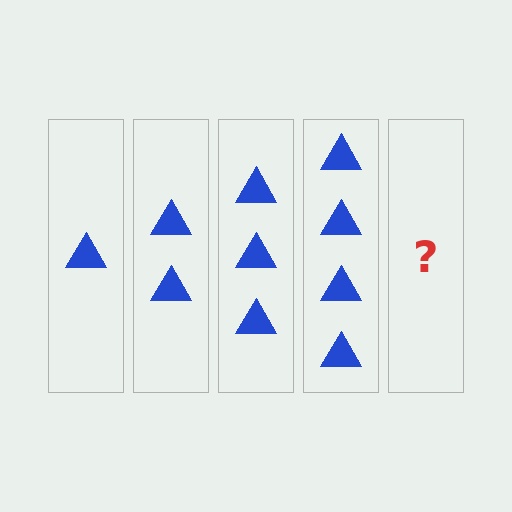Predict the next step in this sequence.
The next step is 5 triangles.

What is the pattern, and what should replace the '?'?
The pattern is that each step adds one more triangle. The '?' should be 5 triangles.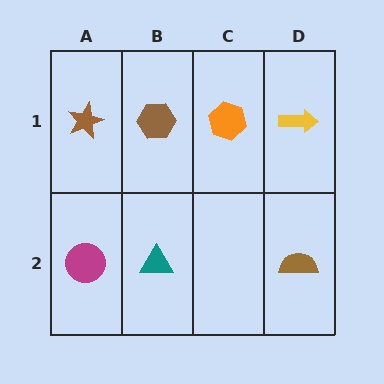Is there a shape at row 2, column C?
No, that cell is empty.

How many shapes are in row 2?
3 shapes.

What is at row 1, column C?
An orange hexagon.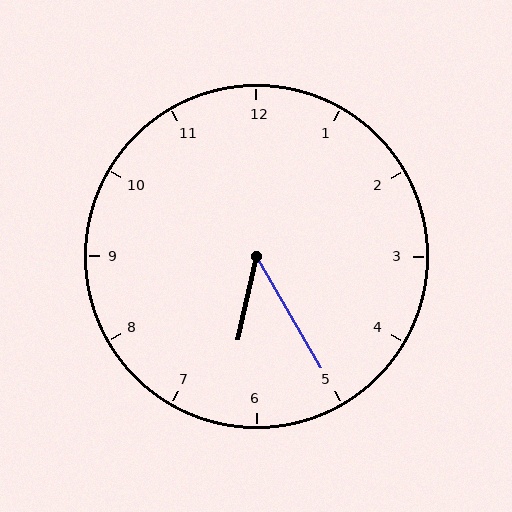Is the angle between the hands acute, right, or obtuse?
It is acute.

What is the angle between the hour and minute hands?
Approximately 42 degrees.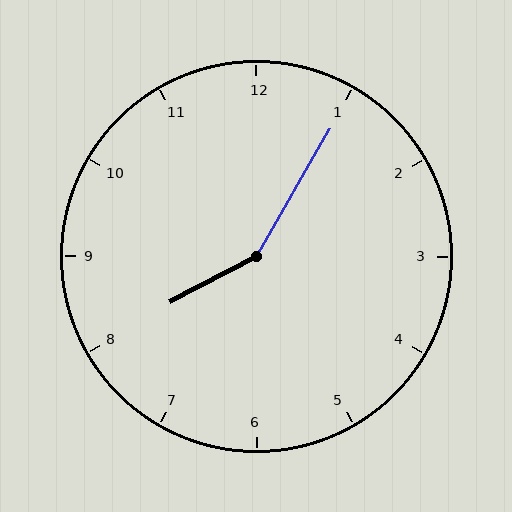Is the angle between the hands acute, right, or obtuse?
It is obtuse.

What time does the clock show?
8:05.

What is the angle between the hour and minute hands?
Approximately 148 degrees.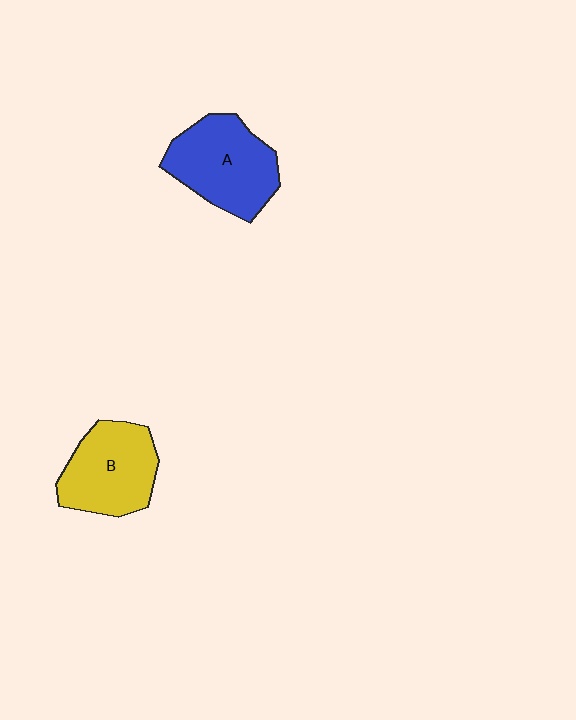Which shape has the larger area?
Shape A (blue).